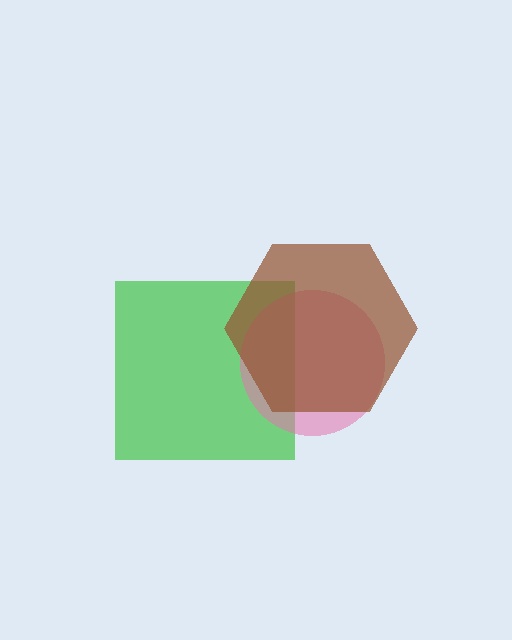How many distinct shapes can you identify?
There are 3 distinct shapes: a green square, a pink circle, a brown hexagon.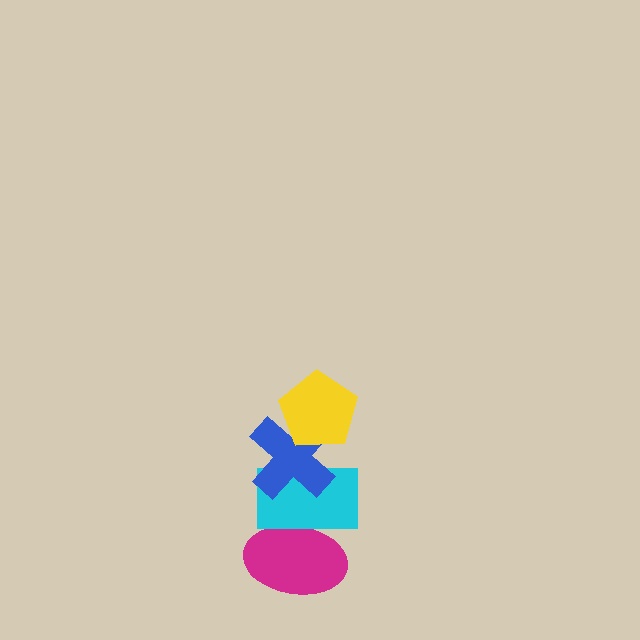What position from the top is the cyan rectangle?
The cyan rectangle is 3rd from the top.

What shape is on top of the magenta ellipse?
The cyan rectangle is on top of the magenta ellipse.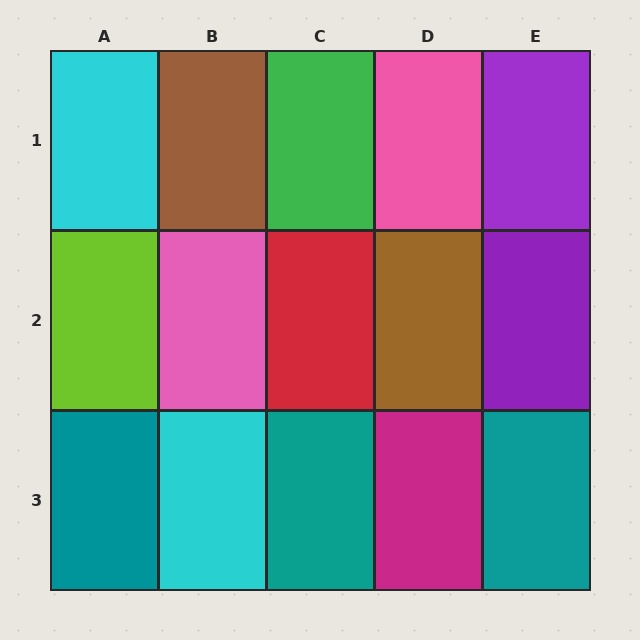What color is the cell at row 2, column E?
Purple.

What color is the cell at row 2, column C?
Red.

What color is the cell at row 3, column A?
Teal.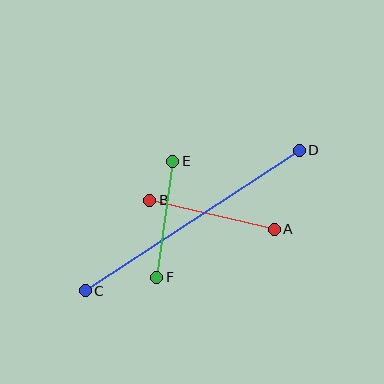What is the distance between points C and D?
The distance is approximately 256 pixels.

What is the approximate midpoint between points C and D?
The midpoint is at approximately (192, 221) pixels.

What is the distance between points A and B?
The distance is approximately 128 pixels.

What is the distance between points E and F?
The distance is approximately 117 pixels.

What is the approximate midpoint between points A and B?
The midpoint is at approximately (212, 215) pixels.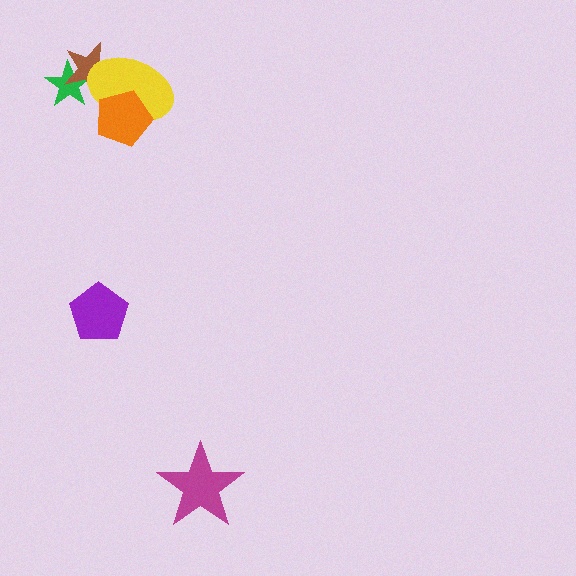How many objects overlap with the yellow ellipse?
3 objects overlap with the yellow ellipse.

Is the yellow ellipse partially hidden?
Yes, it is partially covered by another shape.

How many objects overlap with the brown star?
2 objects overlap with the brown star.